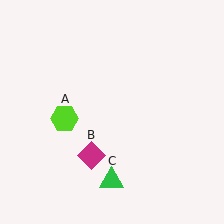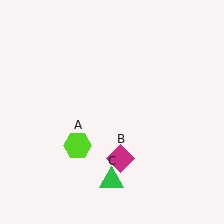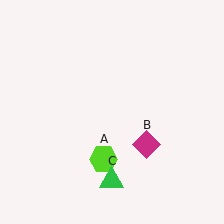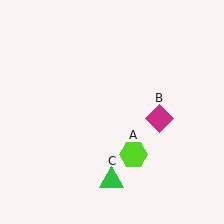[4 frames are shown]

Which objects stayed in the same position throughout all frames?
Green triangle (object C) remained stationary.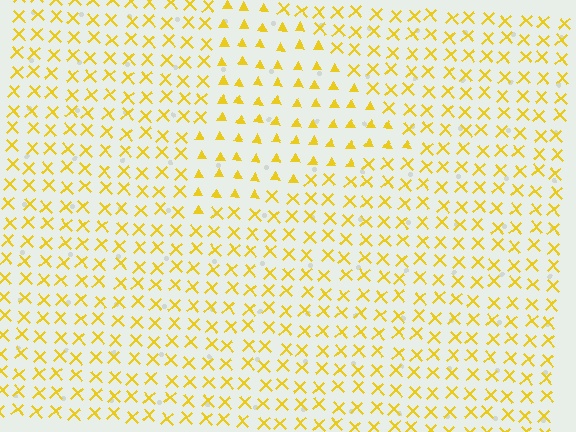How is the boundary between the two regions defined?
The boundary is defined by a change in element shape: triangles inside vs. X marks outside. All elements share the same color and spacing.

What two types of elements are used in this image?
The image uses triangles inside the triangle region and X marks outside it.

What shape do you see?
I see a triangle.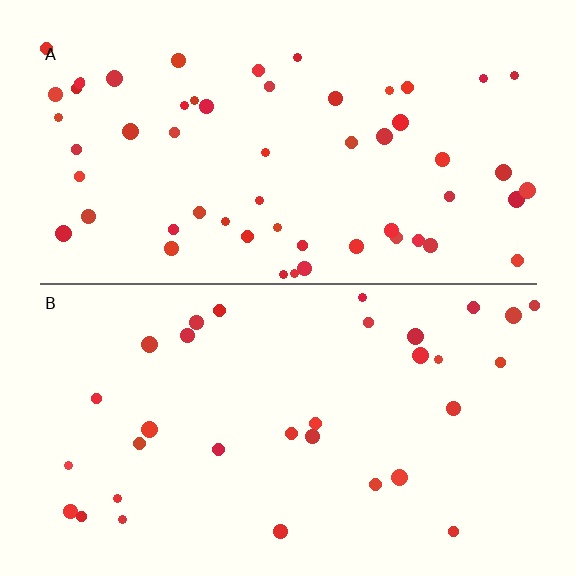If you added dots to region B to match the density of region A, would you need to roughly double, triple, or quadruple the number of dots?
Approximately double.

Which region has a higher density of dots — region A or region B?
A (the top).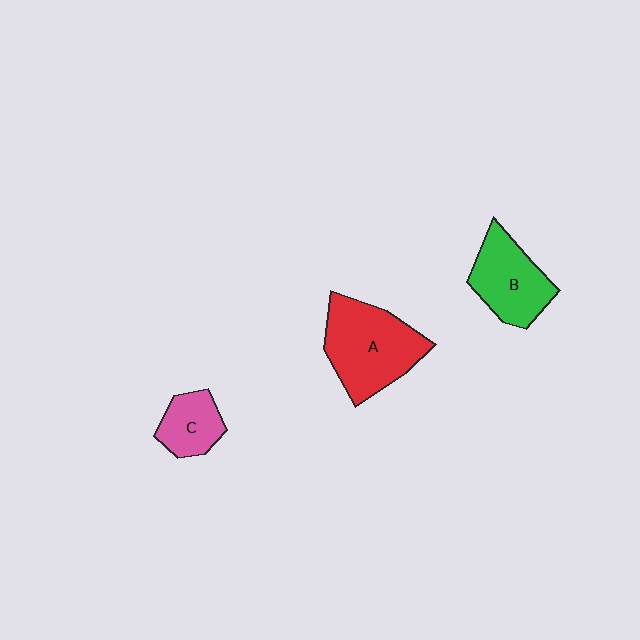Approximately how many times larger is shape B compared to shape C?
Approximately 1.6 times.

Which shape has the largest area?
Shape A (red).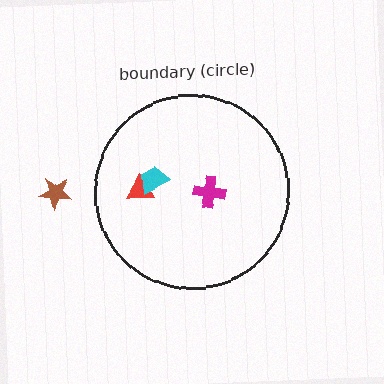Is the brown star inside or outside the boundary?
Outside.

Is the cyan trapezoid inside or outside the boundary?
Inside.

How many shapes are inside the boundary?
3 inside, 1 outside.